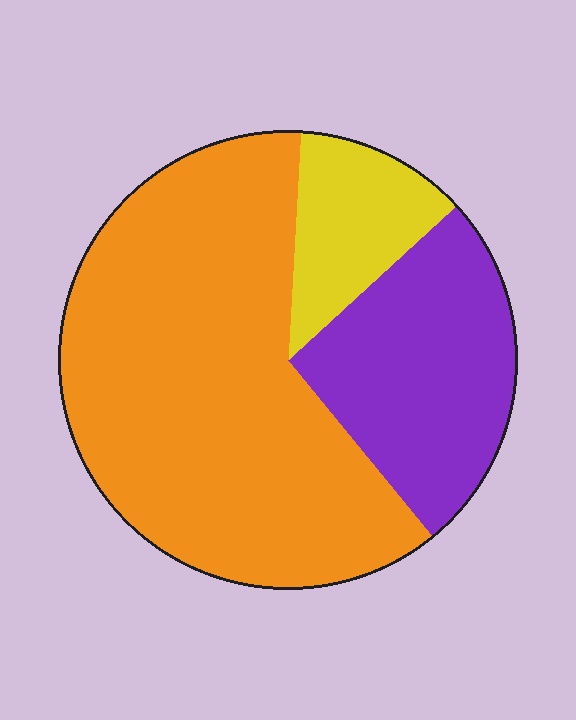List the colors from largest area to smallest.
From largest to smallest: orange, purple, yellow.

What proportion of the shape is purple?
Purple takes up about one quarter (1/4) of the shape.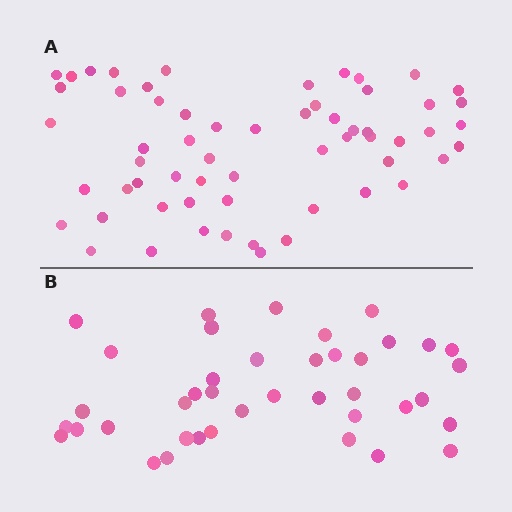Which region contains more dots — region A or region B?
Region A (the top region) has more dots.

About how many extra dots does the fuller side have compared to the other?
Region A has approximately 20 more dots than region B.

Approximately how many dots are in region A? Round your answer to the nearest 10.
About 60 dots.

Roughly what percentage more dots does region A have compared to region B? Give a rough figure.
About 50% more.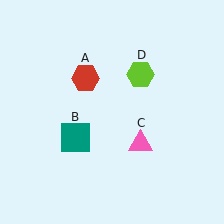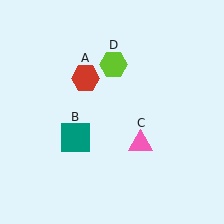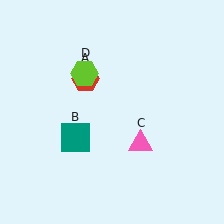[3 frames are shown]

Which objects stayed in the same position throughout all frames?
Red hexagon (object A) and teal square (object B) and pink triangle (object C) remained stationary.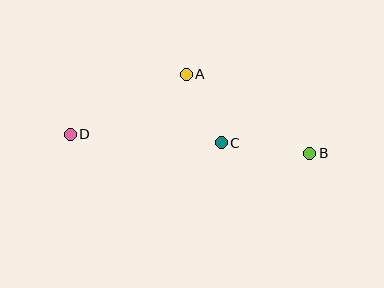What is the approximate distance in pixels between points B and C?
The distance between B and C is approximately 89 pixels.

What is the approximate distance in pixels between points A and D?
The distance between A and D is approximately 130 pixels.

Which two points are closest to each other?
Points A and C are closest to each other.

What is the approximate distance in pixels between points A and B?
The distance between A and B is approximately 147 pixels.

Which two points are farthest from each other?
Points B and D are farthest from each other.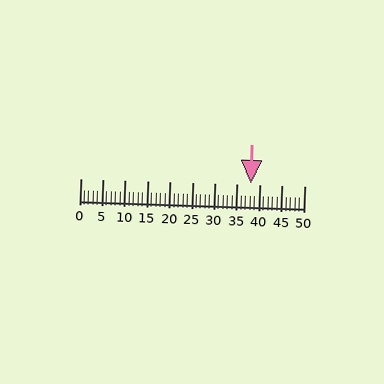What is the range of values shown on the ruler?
The ruler shows values from 0 to 50.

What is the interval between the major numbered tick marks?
The major tick marks are spaced 5 units apart.